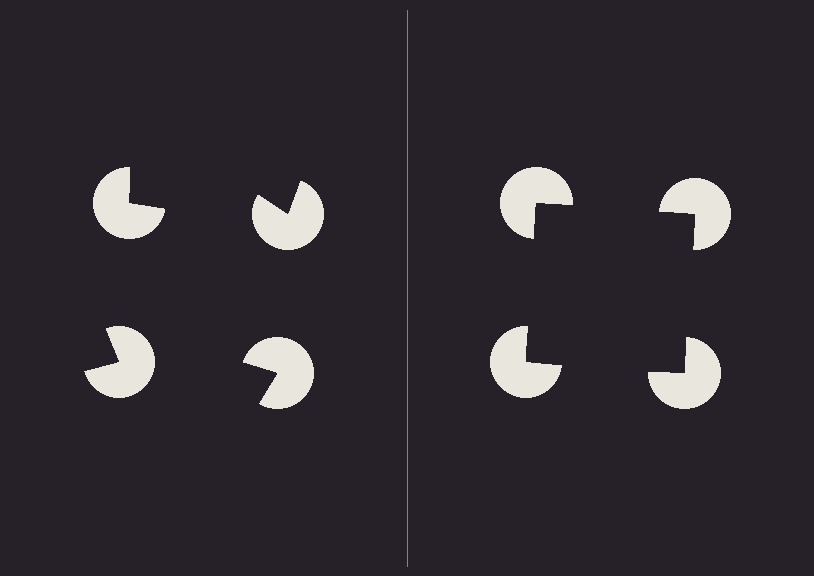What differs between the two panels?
The pac-man discs are positioned identically on both sides; only the wedge orientations differ. On the right they align to a square; on the left they are misaligned.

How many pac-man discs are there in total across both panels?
8 — 4 on each side.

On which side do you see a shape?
An illusory square appears on the right side. On the left side the wedge cuts are rotated, so no coherent shape forms.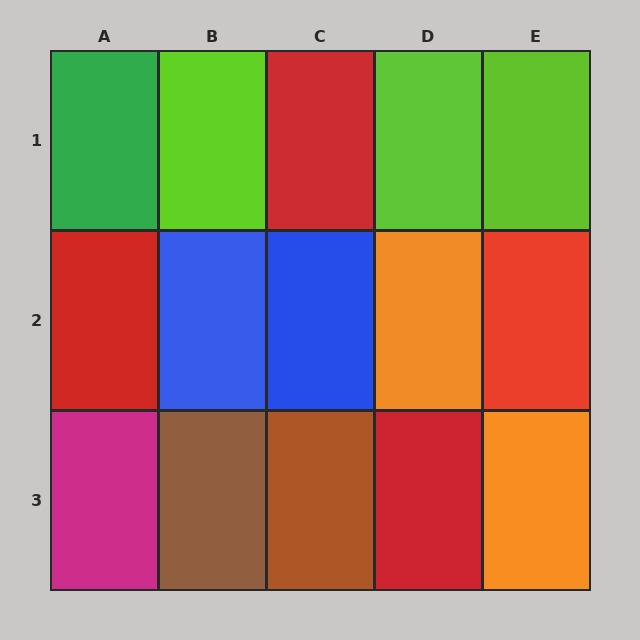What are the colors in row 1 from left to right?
Green, lime, red, lime, lime.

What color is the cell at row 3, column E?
Orange.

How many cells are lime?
3 cells are lime.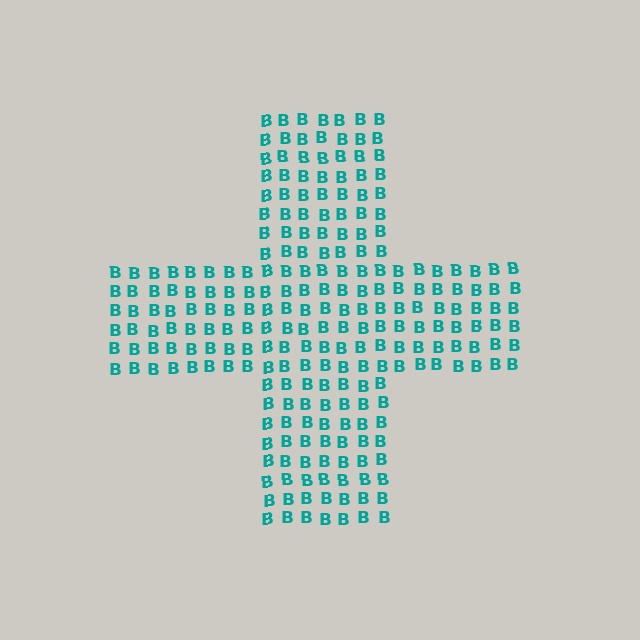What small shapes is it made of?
It is made of small letter B's.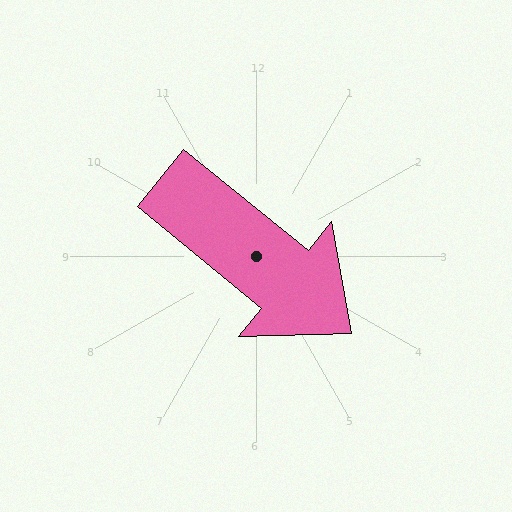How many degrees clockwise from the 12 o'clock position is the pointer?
Approximately 129 degrees.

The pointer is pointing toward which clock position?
Roughly 4 o'clock.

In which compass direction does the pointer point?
Southeast.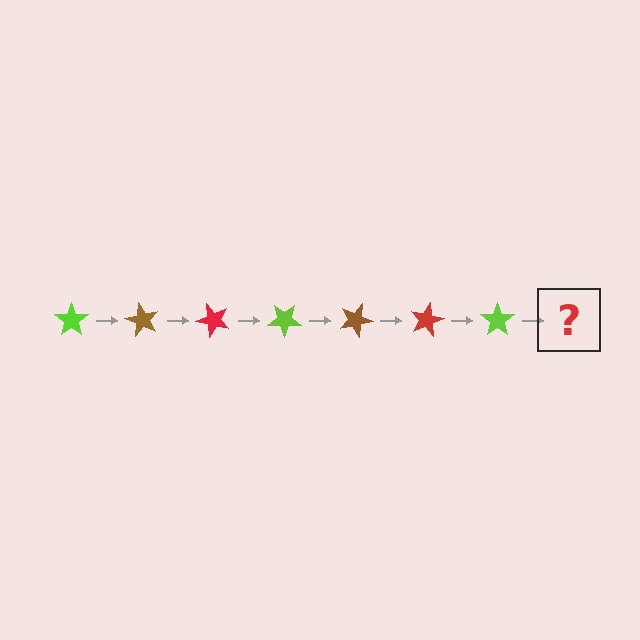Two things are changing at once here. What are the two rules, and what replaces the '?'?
The two rules are that it rotates 60 degrees each step and the color cycles through lime, brown, and red. The '?' should be a brown star, rotated 420 degrees from the start.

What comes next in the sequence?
The next element should be a brown star, rotated 420 degrees from the start.